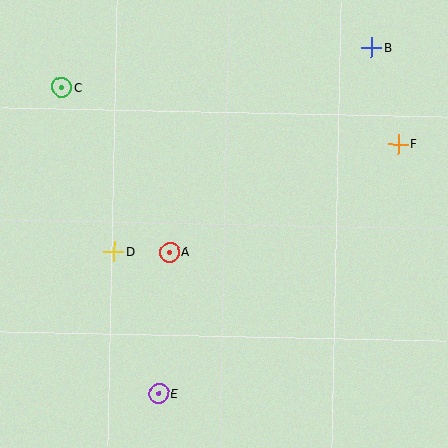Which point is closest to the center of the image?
Point A at (169, 252) is closest to the center.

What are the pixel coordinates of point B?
Point B is at (372, 48).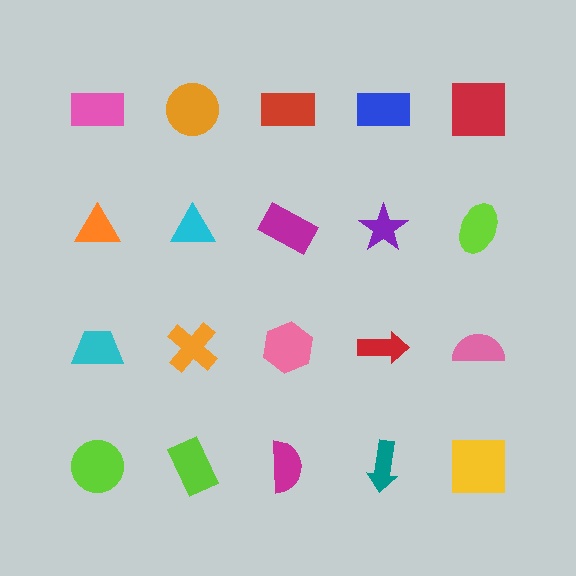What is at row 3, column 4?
A red arrow.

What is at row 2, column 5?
A lime ellipse.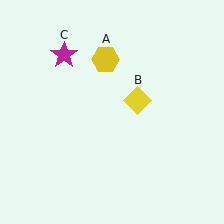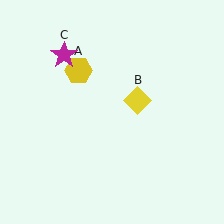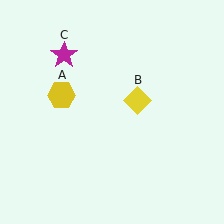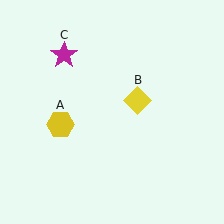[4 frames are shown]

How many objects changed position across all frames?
1 object changed position: yellow hexagon (object A).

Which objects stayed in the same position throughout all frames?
Yellow diamond (object B) and magenta star (object C) remained stationary.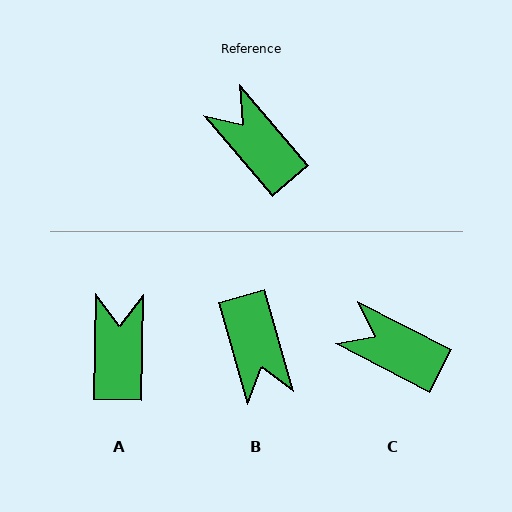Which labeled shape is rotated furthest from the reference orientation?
B, about 156 degrees away.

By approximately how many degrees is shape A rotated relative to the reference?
Approximately 41 degrees clockwise.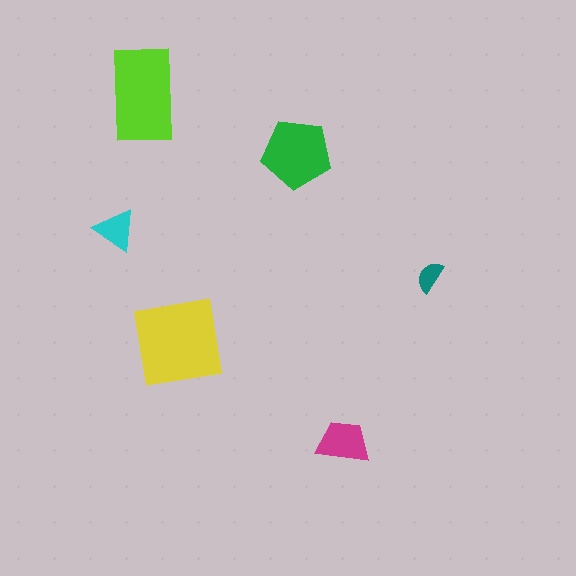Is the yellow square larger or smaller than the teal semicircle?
Larger.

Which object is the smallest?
The teal semicircle.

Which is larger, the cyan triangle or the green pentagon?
The green pentagon.